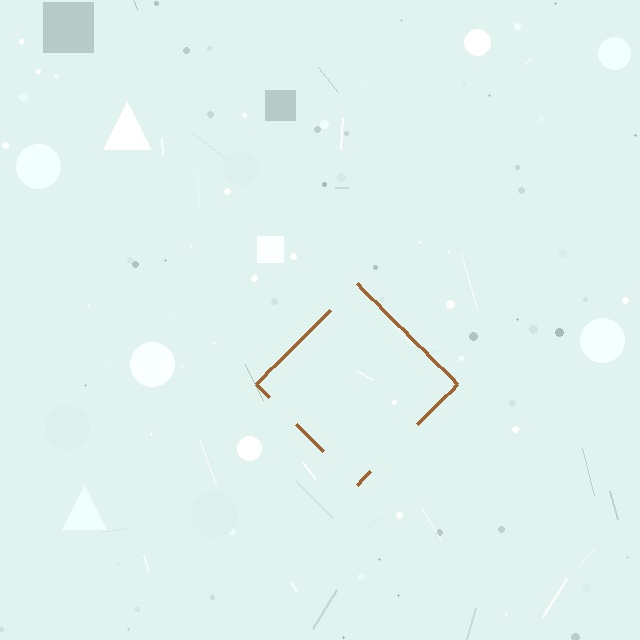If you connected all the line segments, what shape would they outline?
They would outline a diamond.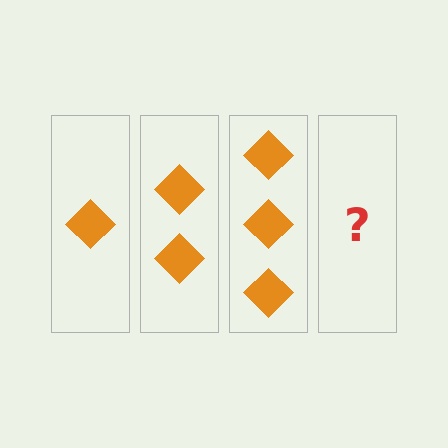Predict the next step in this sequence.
The next step is 4 diamonds.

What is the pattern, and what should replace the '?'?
The pattern is that each step adds one more diamond. The '?' should be 4 diamonds.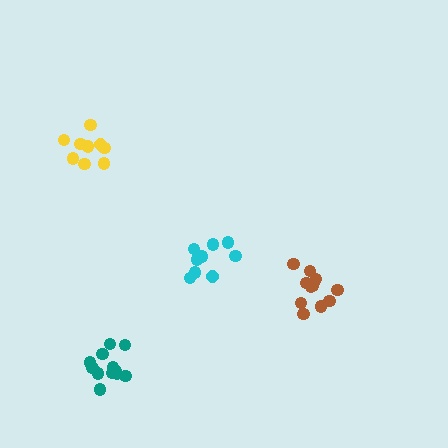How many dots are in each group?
Group 1: 9 dots, Group 2: 9 dots, Group 3: 13 dots, Group 4: 12 dots (43 total).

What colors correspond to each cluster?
The clusters are colored: cyan, yellow, brown, teal.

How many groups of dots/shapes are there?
There are 4 groups.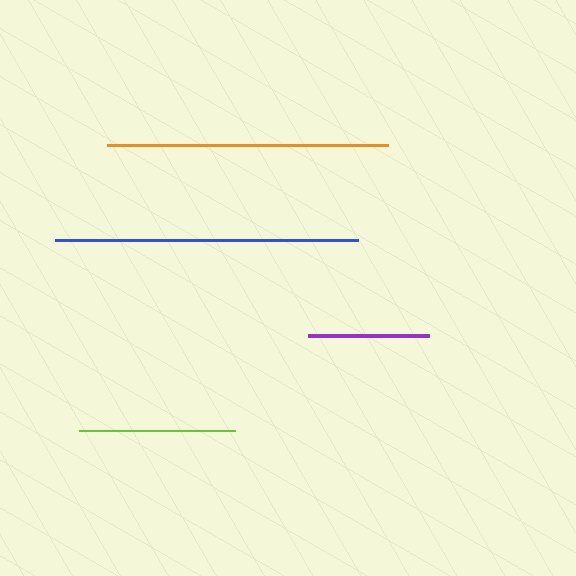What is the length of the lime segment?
The lime segment is approximately 156 pixels long.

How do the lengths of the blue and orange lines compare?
The blue and orange lines are approximately the same length.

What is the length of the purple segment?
The purple segment is approximately 121 pixels long.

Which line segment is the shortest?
The purple line is the shortest at approximately 121 pixels.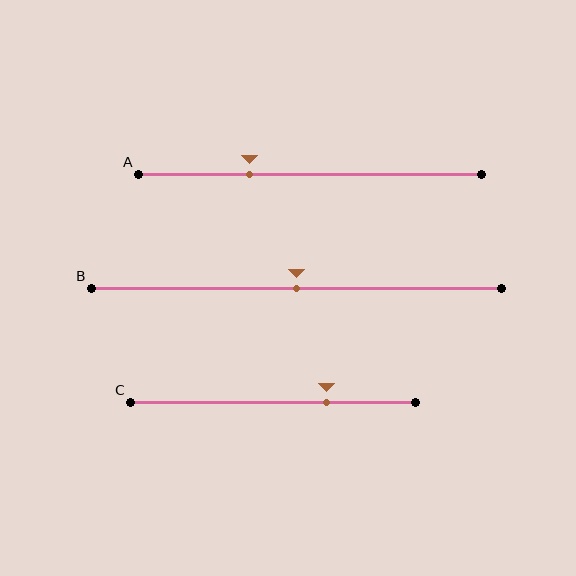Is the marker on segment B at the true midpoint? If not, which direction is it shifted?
Yes, the marker on segment B is at the true midpoint.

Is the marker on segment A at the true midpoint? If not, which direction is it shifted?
No, the marker on segment A is shifted to the left by about 18% of the segment length.